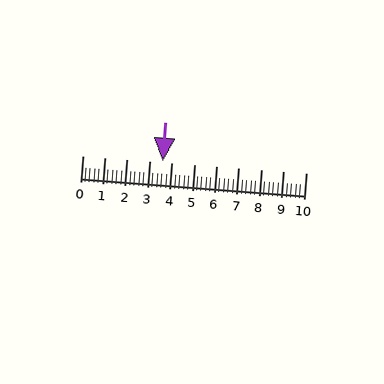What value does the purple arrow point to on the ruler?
The purple arrow points to approximately 3.6.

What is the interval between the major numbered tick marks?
The major tick marks are spaced 1 units apart.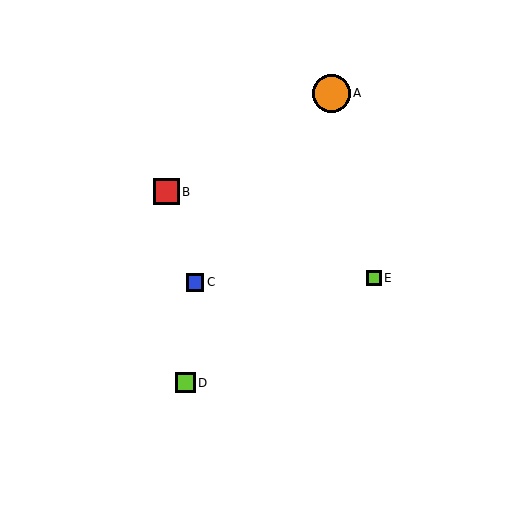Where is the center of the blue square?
The center of the blue square is at (195, 282).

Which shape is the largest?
The orange circle (labeled A) is the largest.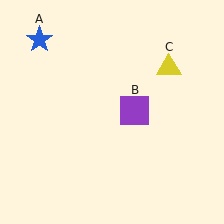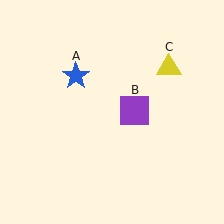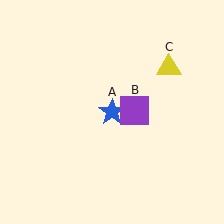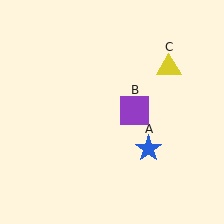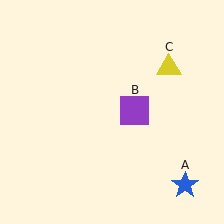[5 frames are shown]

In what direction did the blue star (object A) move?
The blue star (object A) moved down and to the right.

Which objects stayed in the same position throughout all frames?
Purple square (object B) and yellow triangle (object C) remained stationary.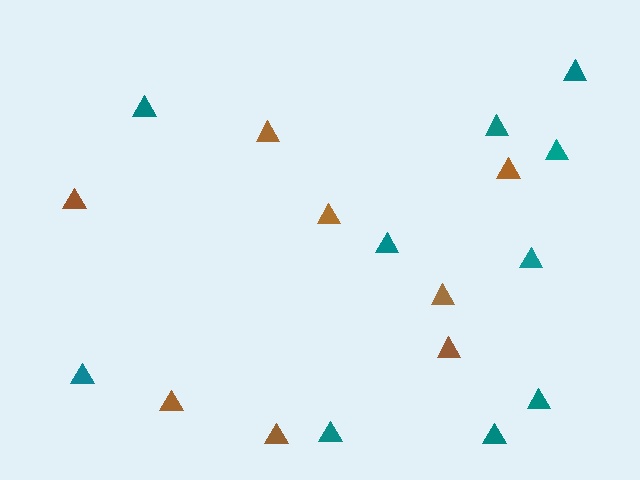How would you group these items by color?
There are 2 groups: one group of brown triangles (8) and one group of teal triangles (10).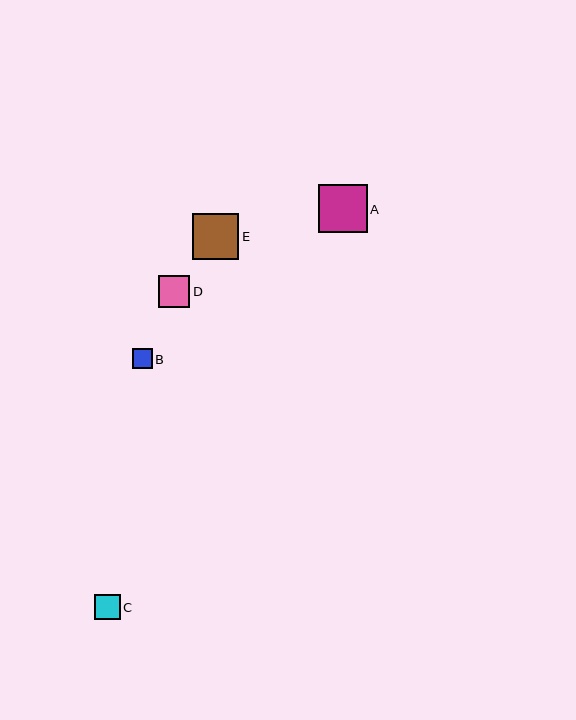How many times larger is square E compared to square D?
Square E is approximately 1.5 times the size of square D.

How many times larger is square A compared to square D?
Square A is approximately 1.5 times the size of square D.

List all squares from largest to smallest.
From largest to smallest: A, E, D, C, B.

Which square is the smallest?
Square B is the smallest with a size of approximately 20 pixels.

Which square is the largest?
Square A is the largest with a size of approximately 48 pixels.